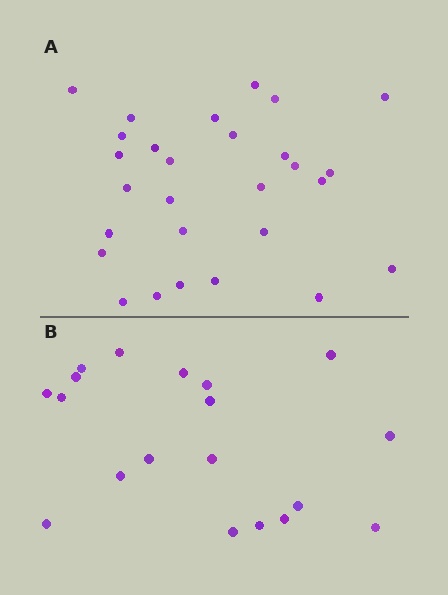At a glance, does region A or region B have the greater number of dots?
Region A (the top region) has more dots.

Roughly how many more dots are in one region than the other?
Region A has roughly 8 or so more dots than region B.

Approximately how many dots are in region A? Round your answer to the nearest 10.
About 30 dots. (The exact count is 28, which rounds to 30.)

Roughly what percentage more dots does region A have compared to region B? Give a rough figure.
About 45% more.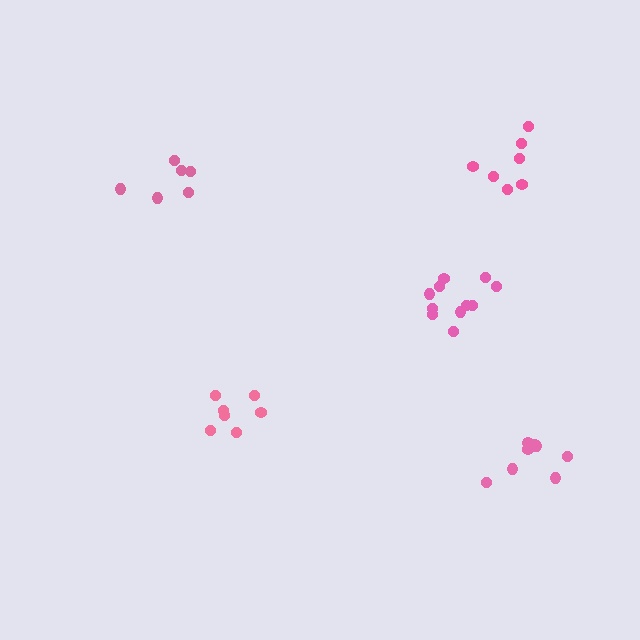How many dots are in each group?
Group 1: 8 dots, Group 2: 6 dots, Group 3: 7 dots, Group 4: 11 dots, Group 5: 7 dots (39 total).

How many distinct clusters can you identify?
There are 5 distinct clusters.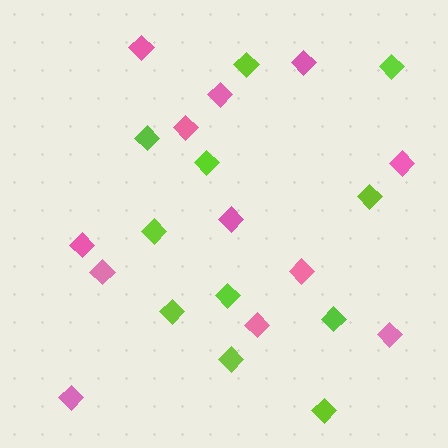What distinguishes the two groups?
There are 2 groups: one group of lime diamonds (11) and one group of pink diamonds (12).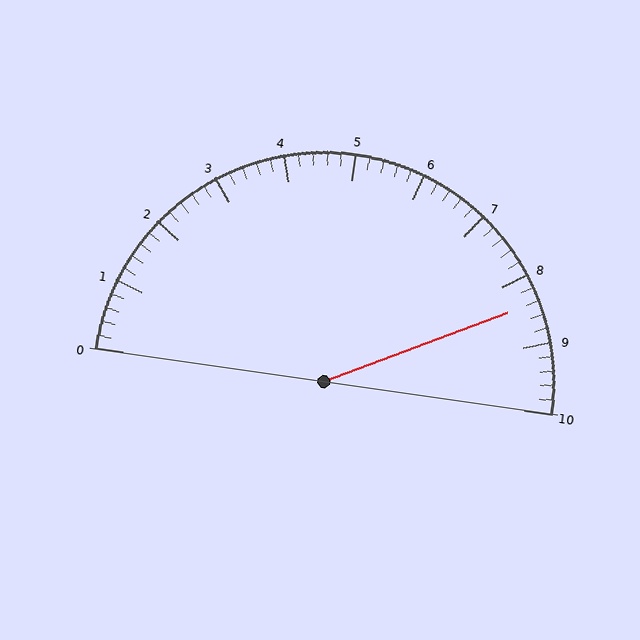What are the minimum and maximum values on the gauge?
The gauge ranges from 0 to 10.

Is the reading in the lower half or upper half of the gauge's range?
The reading is in the upper half of the range (0 to 10).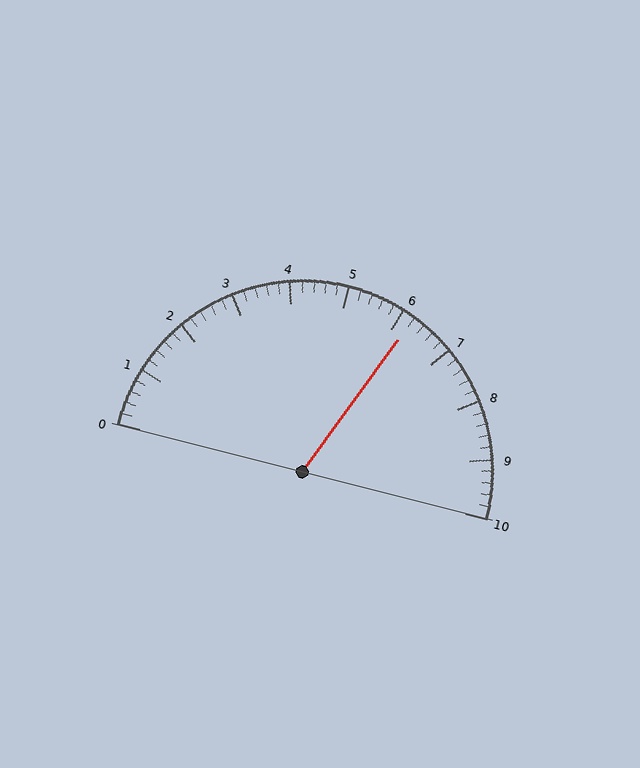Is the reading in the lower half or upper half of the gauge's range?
The reading is in the upper half of the range (0 to 10).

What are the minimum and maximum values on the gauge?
The gauge ranges from 0 to 10.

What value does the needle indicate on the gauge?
The needle indicates approximately 6.2.